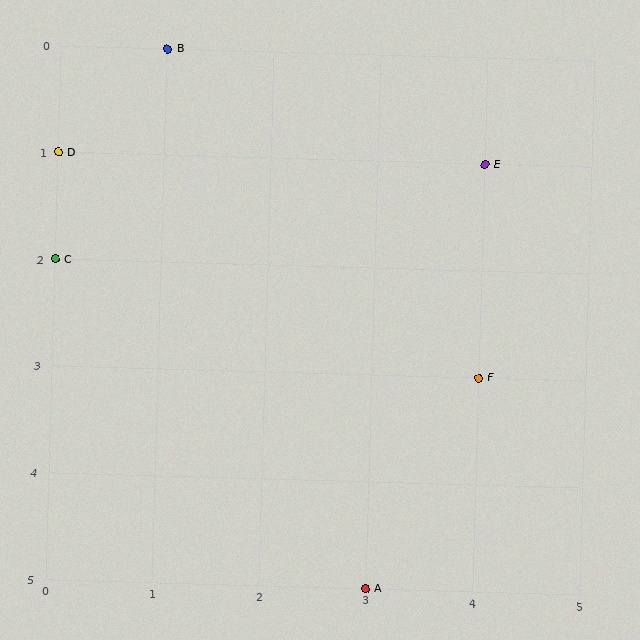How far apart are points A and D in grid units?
Points A and D are 3 columns and 4 rows apart (about 5.0 grid units diagonally).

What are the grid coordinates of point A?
Point A is at grid coordinates (3, 5).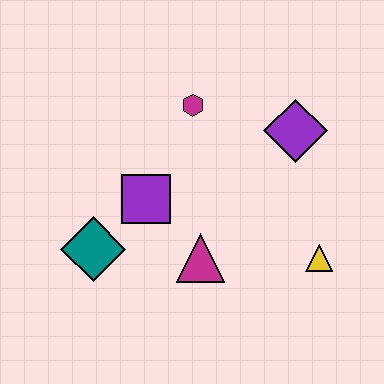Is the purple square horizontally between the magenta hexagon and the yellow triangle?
No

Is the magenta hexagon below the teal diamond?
No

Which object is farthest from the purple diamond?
The teal diamond is farthest from the purple diamond.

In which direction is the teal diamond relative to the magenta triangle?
The teal diamond is to the left of the magenta triangle.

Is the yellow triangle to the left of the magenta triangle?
No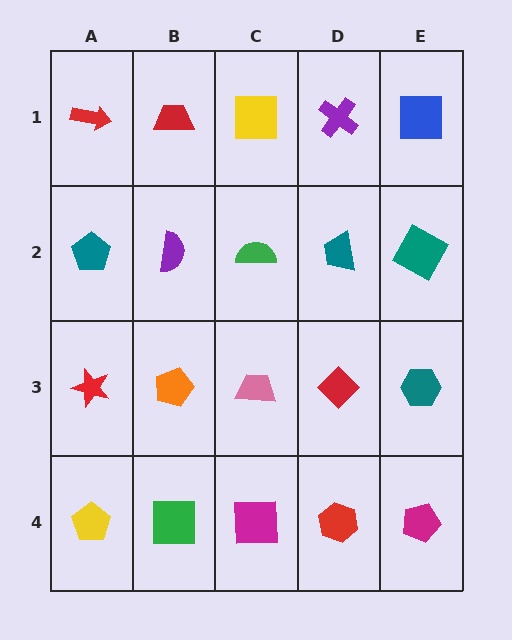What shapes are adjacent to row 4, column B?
An orange pentagon (row 3, column B), a yellow pentagon (row 4, column A), a magenta square (row 4, column C).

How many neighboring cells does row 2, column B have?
4.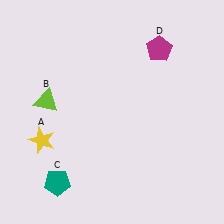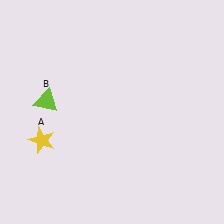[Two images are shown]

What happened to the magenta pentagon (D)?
The magenta pentagon (D) was removed in Image 2. It was in the top-right area of Image 1.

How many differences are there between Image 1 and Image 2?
There are 2 differences between the two images.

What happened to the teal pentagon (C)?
The teal pentagon (C) was removed in Image 2. It was in the bottom-left area of Image 1.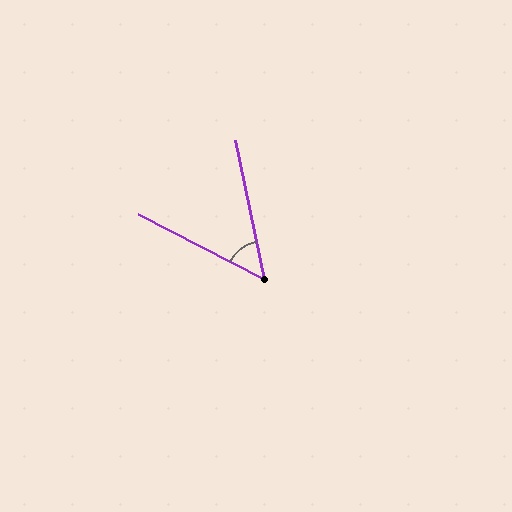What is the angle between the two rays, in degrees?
Approximately 51 degrees.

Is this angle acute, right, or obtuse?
It is acute.